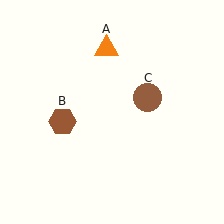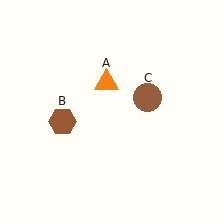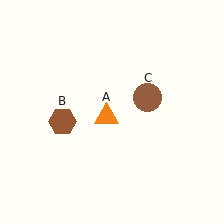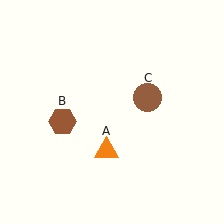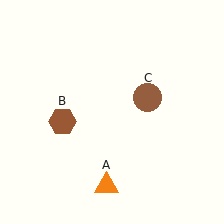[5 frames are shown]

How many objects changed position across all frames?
1 object changed position: orange triangle (object A).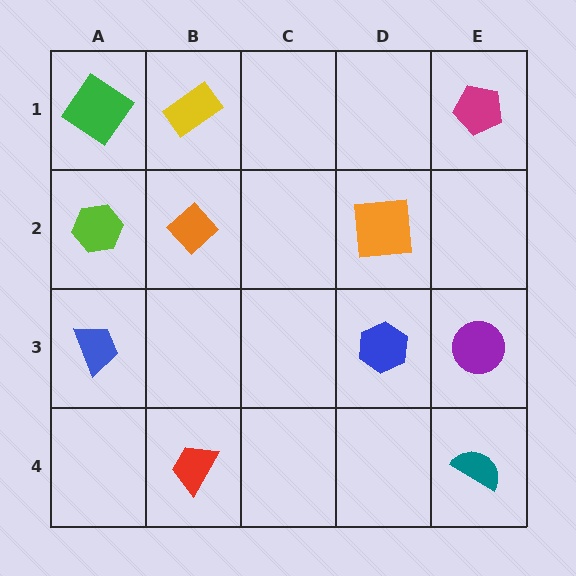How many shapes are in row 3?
3 shapes.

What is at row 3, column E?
A purple circle.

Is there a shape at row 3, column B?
No, that cell is empty.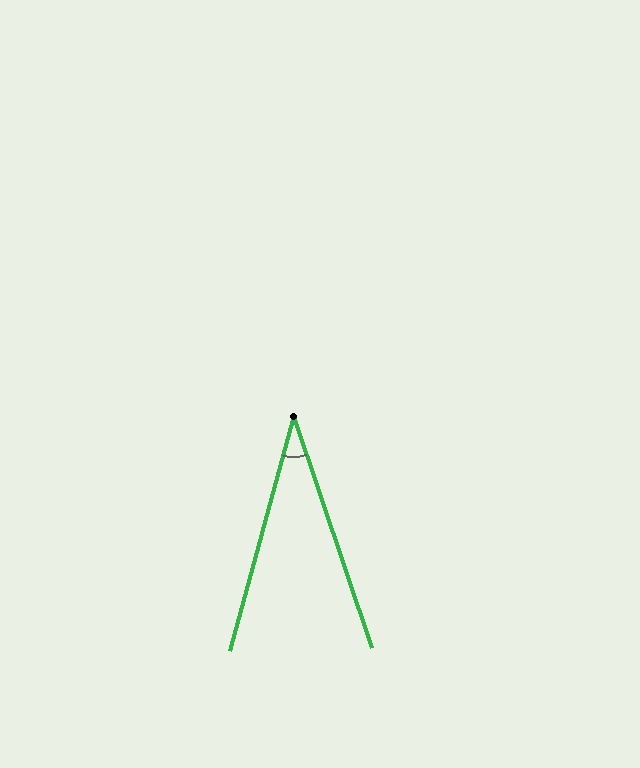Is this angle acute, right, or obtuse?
It is acute.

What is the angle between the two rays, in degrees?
Approximately 34 degrees.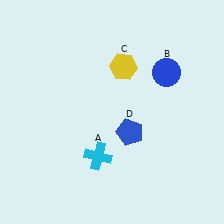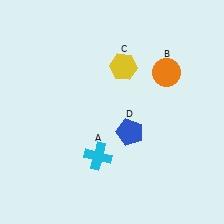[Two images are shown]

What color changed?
The circle (B) changed from blue in Image 1 to orange in Image 2.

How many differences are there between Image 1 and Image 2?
There is 1 difference between the two images.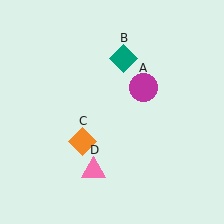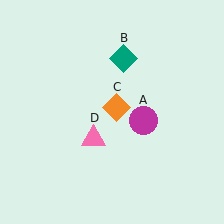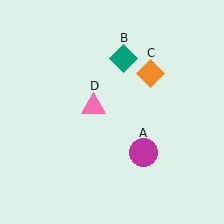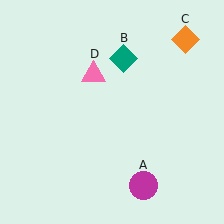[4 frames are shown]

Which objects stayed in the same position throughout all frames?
Teal diamond (object B) remained stationary.